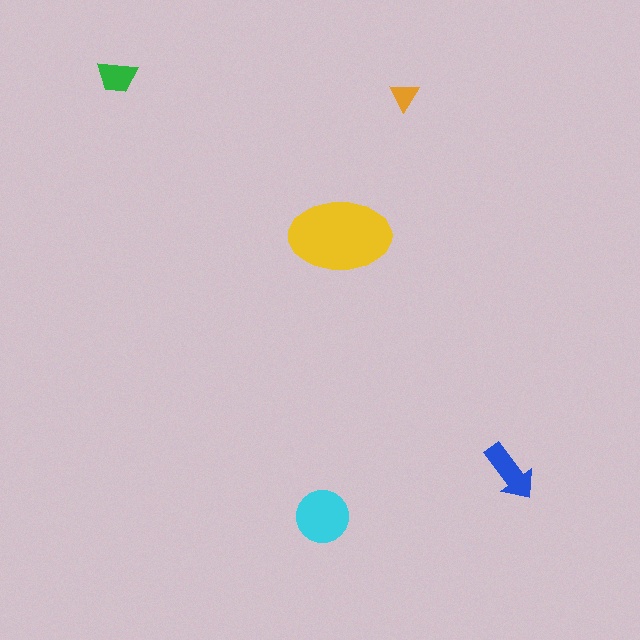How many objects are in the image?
There are 5 objects in the image.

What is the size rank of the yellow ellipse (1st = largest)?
1st.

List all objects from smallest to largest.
The orange triangle, the green trapezoid, the blue arrow, the cyan circle, the yellow ellipse.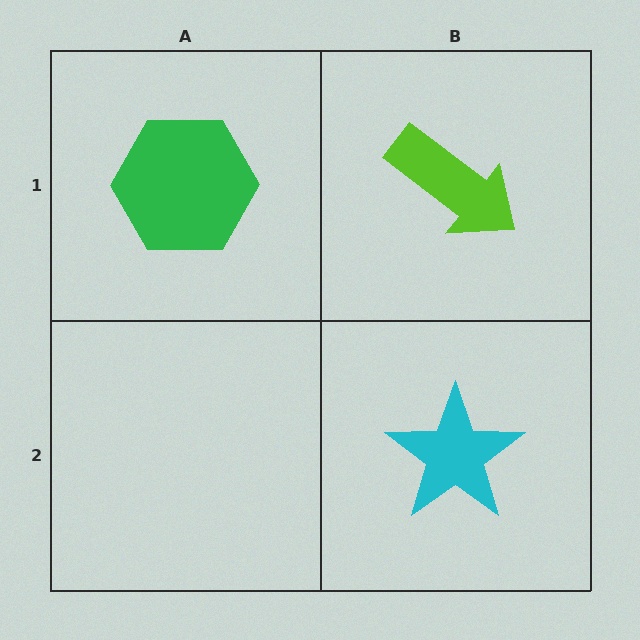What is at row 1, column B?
A lime arrow.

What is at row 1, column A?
A green hexagon.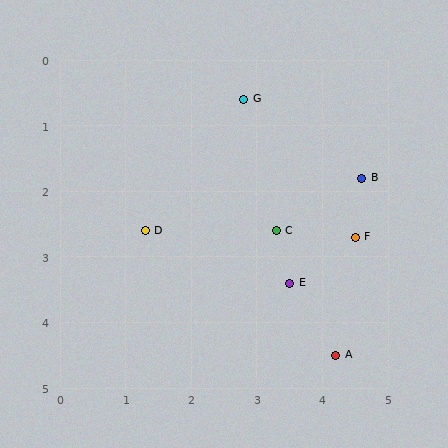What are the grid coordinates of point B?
Point B is at approximately (4.6, 1.8).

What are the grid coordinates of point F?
Point F is at approximately (4.5, 2.7).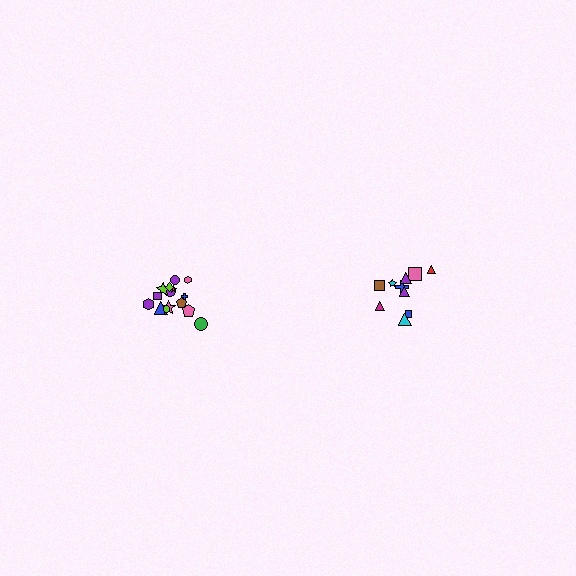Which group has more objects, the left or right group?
The left group.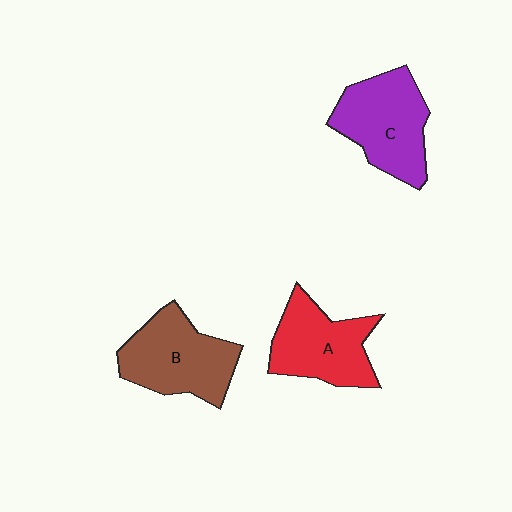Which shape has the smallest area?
Shape A (red).